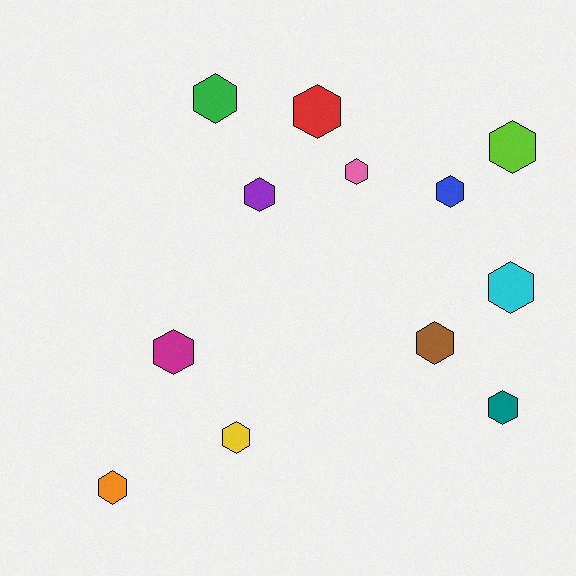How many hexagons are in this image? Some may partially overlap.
There are 12 hexagons.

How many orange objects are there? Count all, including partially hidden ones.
There is 1 orange object.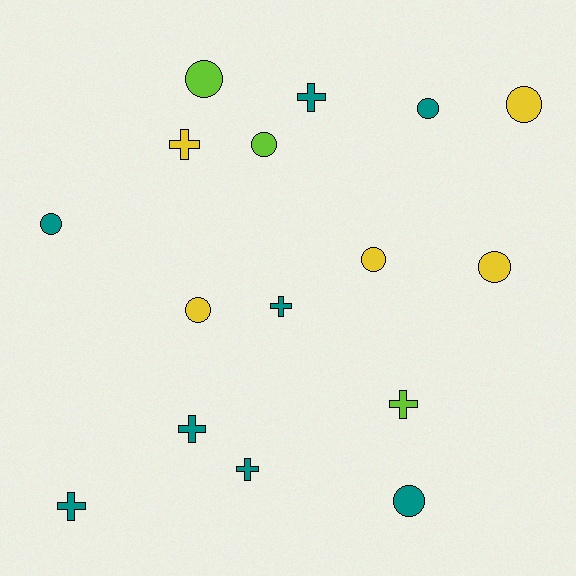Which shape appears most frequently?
Circle, with 9 objects.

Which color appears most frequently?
Teal, with 8 objects.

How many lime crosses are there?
There is 1 lime cross.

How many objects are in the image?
There are 16 objects.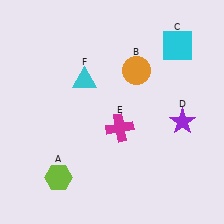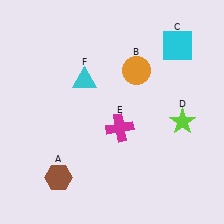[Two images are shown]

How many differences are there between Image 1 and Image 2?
There are 2 differences between the two images.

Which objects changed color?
A changed from lime to brown. D changed from purple to lime.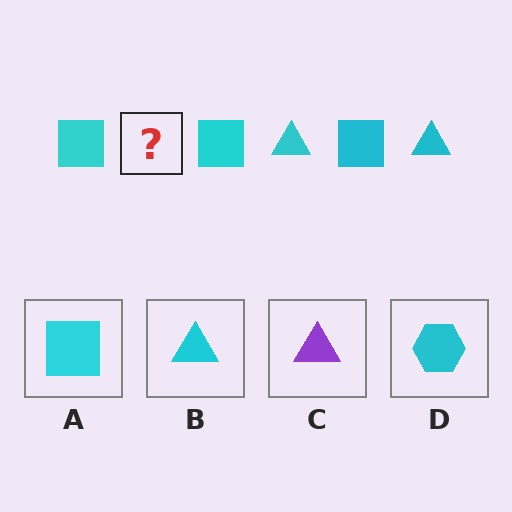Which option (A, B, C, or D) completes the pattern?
B.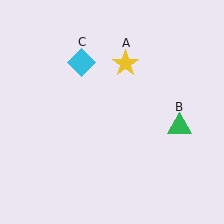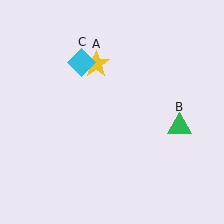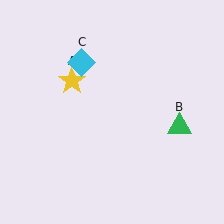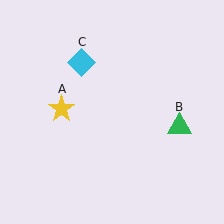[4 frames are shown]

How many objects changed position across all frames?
1 object changed position: yellow star (object A).